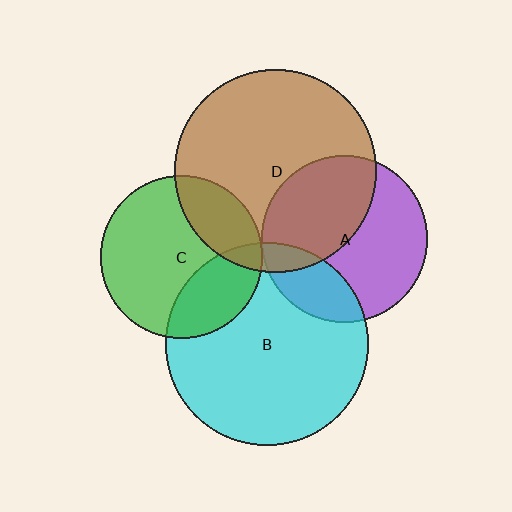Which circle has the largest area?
Circle B (cyan).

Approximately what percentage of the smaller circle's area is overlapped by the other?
Approximately 25%.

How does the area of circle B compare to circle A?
Approximately 1.5 times.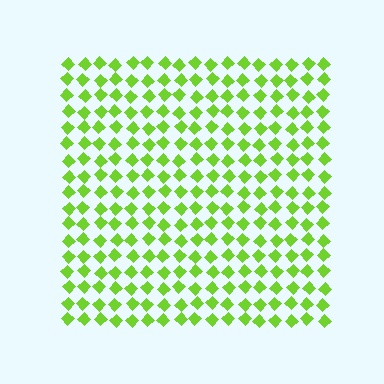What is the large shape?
The large shape is a square.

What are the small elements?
The small elements are diamonds.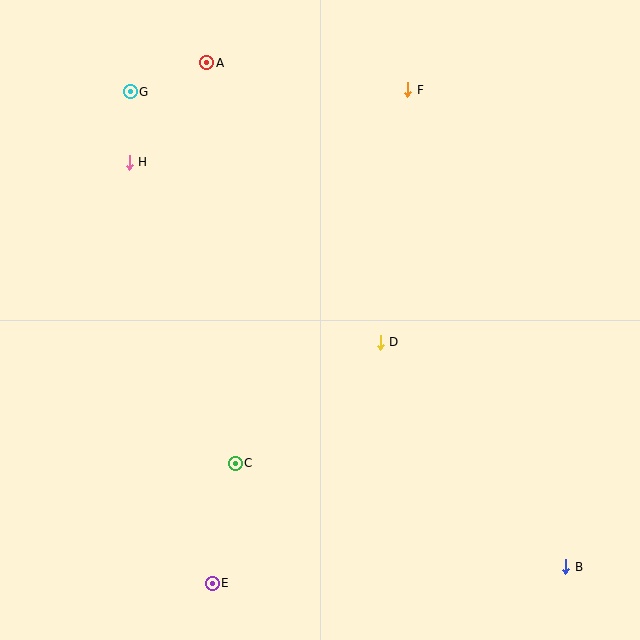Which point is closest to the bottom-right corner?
Point B is closest to the bottom-right corner.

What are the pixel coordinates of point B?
Point B is at (566, 567).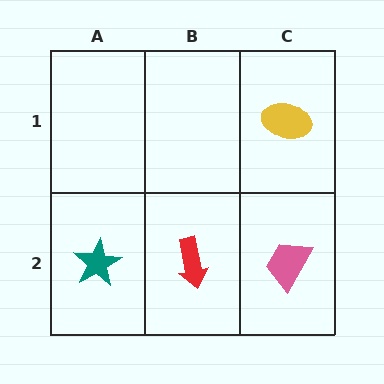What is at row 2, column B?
A red arrow.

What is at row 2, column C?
A pink trapezoid.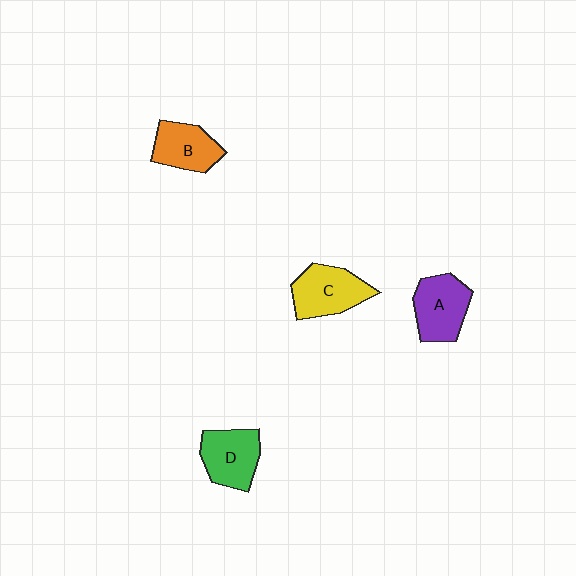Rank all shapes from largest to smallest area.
From largest to smallest: C (yellow), A (purple), D (green), B (orange).